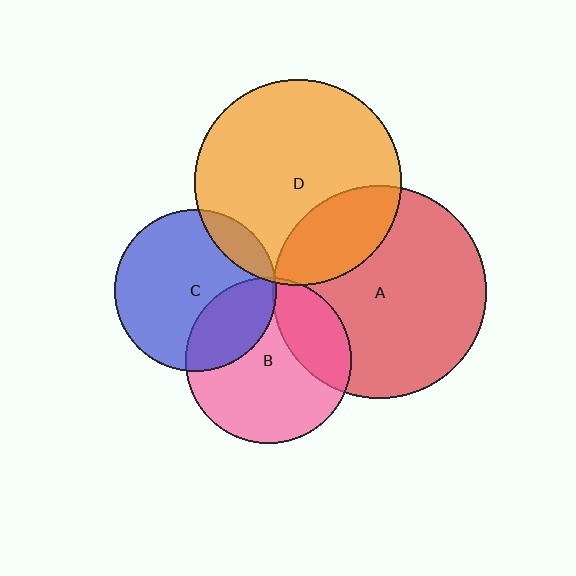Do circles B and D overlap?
Yes.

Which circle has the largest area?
Circle A (red).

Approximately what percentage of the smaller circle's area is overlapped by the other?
Approximately 5%.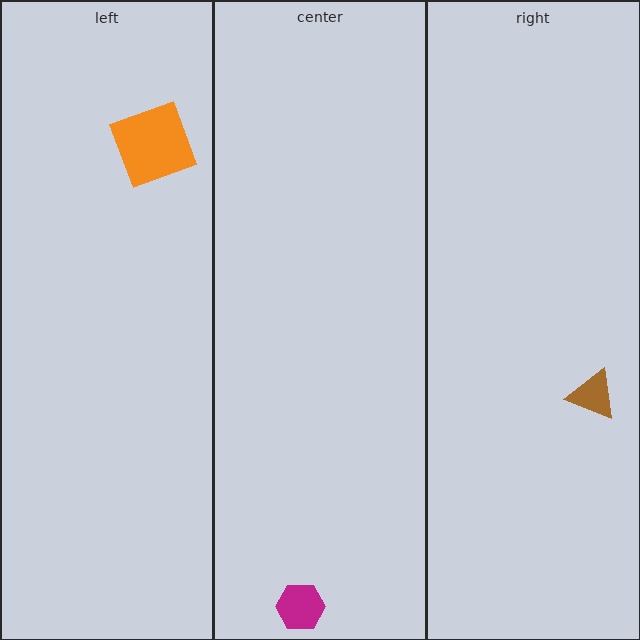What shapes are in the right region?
The brown triangle.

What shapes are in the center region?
The magenta hexagon.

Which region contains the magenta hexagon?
The center region.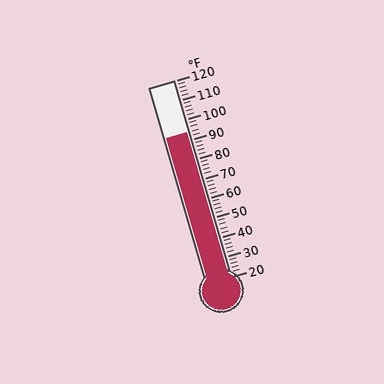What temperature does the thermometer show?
The thermometer shows approximately 94°F.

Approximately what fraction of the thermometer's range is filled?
The thermometer is filled to approximately 75% of its range.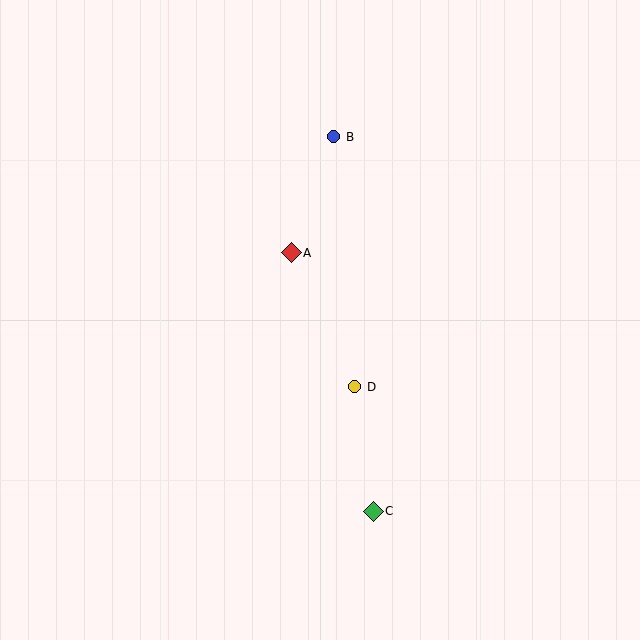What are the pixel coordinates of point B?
Point B is at (334, 137).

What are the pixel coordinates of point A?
Point A is at (291, 253).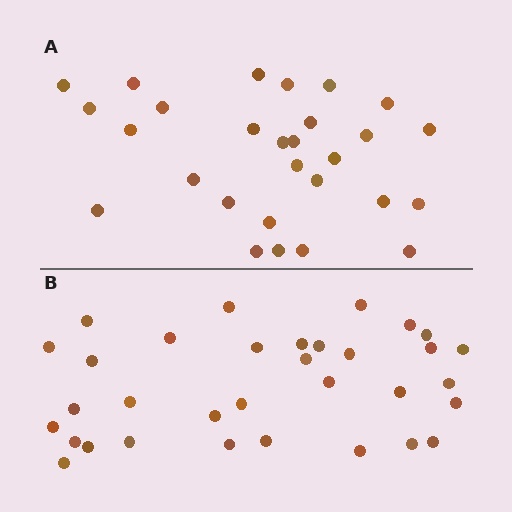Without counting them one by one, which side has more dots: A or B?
Region B (the bottom region) has more dots.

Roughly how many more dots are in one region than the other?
Region B has about 5 more dots than region A.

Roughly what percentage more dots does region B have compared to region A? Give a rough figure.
About 20% more.